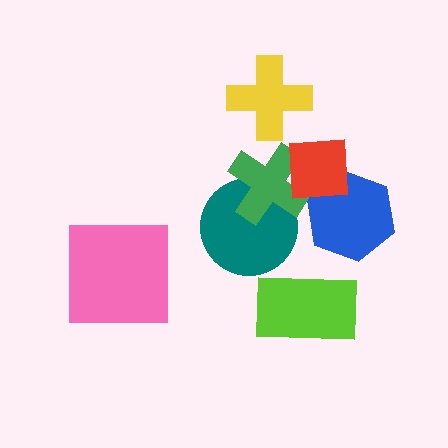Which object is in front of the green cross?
The red square is in front of the green cross.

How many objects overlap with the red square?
2 objects overlap with the red square.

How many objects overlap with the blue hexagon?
1 object overlaps with the blue hexagon.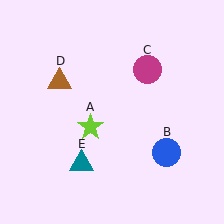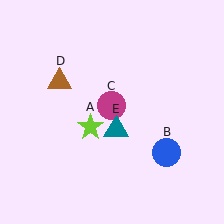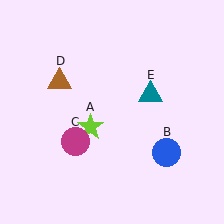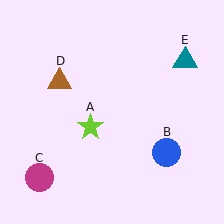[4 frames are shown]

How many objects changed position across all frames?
2 objects changed position: magenta circle (object C), teal triangle (object E).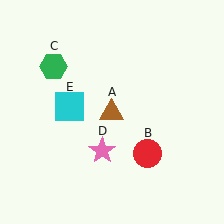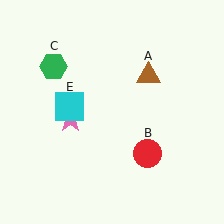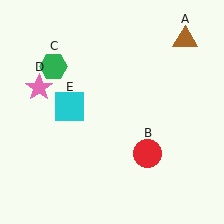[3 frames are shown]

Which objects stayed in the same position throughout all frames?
Red circle (object B) and green hexagon (object C) and cyan square (object E) remained stationary.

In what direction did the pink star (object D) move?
The pink star (object D) moved up and to the left.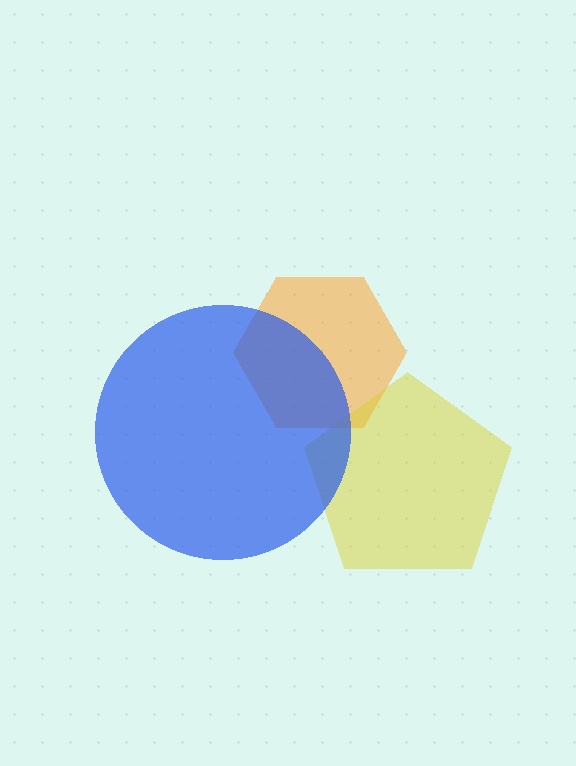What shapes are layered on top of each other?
The layered shapes are: an orange hexagon, a yellow pentagon, a blue circle.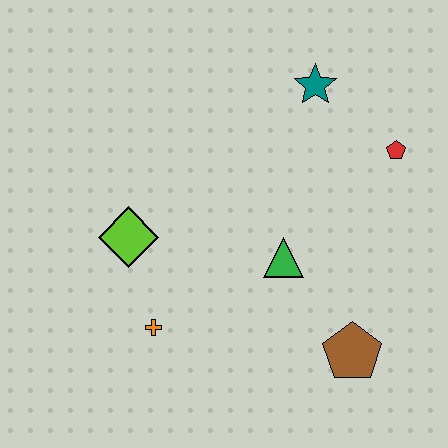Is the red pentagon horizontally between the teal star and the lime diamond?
No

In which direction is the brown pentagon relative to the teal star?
The brown pentagon is below the teal star.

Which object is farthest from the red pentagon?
The orange cross is farthest from the red pentagon.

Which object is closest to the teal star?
The red pentagon is closest to the teal star.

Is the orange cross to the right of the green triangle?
No